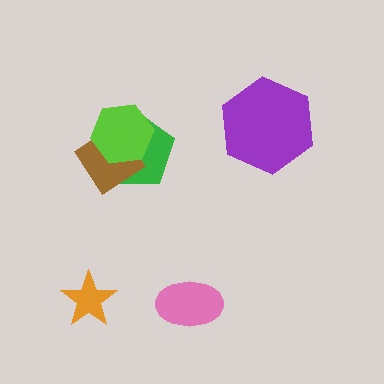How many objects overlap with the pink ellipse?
0 objects overlap with the pink ellipse.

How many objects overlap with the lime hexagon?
2 objects overlap with the lime hexagon.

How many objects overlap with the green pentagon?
2 objects overlap with the green pentagon.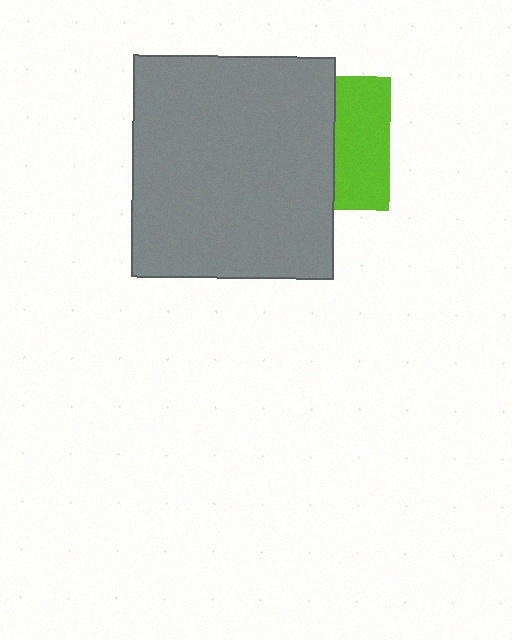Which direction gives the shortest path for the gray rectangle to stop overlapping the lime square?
Moving left gives the shortest separation.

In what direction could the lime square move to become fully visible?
The lime square could move right. That would shift it out from behind the gray rectangle entirely.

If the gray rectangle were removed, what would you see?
You would see the complete lime square.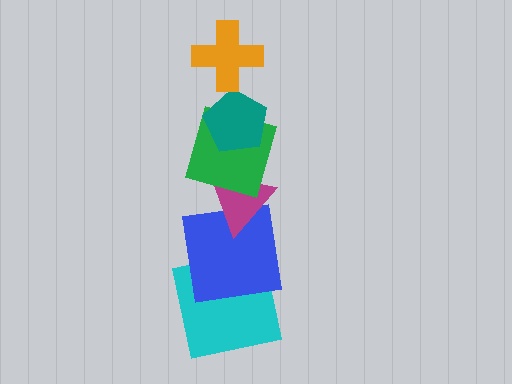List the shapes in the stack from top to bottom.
From top to bottom: the orange cross, the teal pentagon, the green square, the magenta triangle, the blue square, the cyan square.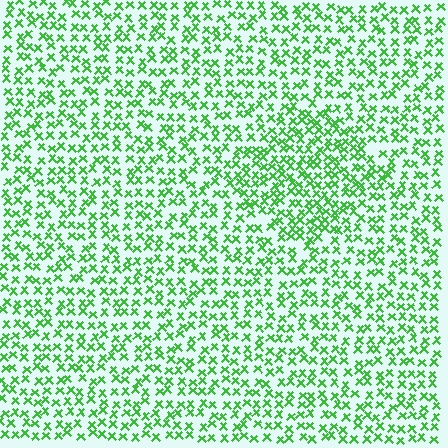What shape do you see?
I see a diamond.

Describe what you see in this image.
The image contains small green elements arranged at two different densities. A diamond-shaped region is visible where the elements are more densely packed than the surrounding area.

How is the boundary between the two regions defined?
The boundary is defined by a change in element density (approximately 1.5x ratio). All elements are the same color, size, and shape.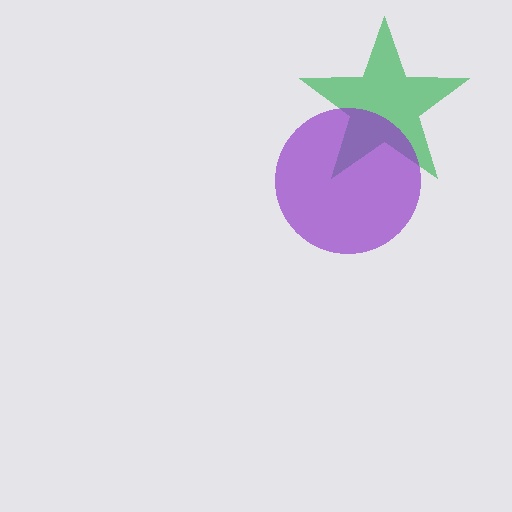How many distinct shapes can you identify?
There are 2 distinct shapes: a green star, a purple circle.